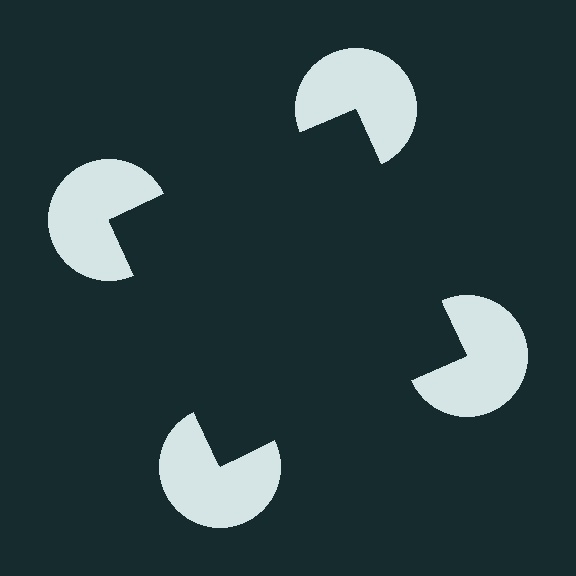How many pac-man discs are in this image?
There are 4 — one at each vertex of the illusory square.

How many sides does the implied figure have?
4 sides.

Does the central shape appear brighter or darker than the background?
It typically appears slightly darker than the background, even though no actual brightness change is drawn.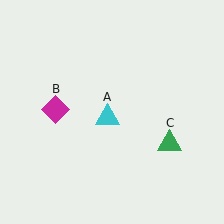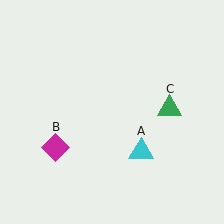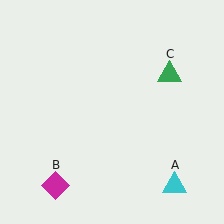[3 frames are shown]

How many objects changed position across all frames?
3 objects changed position: cyan triangle (object A), magenta diamond (object B), green triangle (object C).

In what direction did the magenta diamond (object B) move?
The magenta diamond (object B) moved down.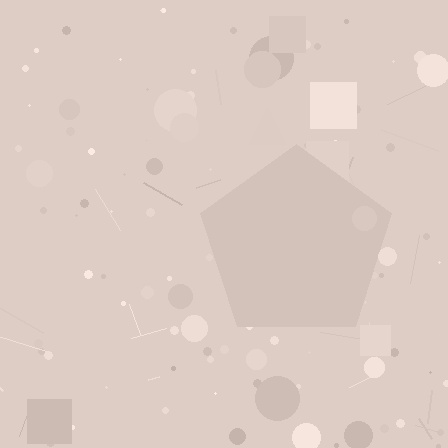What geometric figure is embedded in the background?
A pentagon is embedded in the background.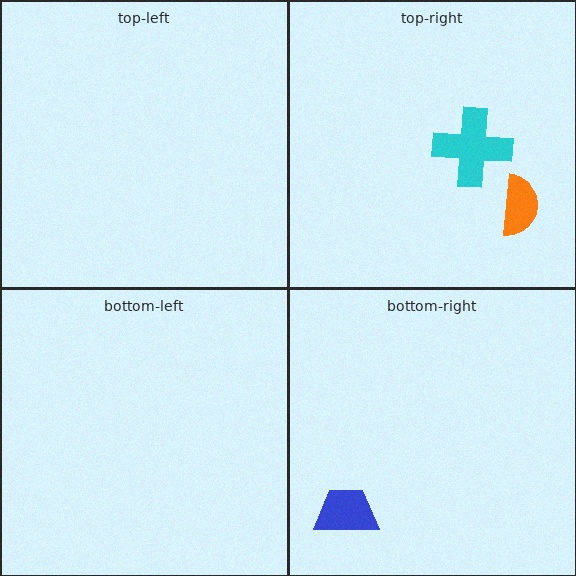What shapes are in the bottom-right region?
The blue trapezoid.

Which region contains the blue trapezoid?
The bottom-right region.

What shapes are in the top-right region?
The cyan cross, the orange semicircle.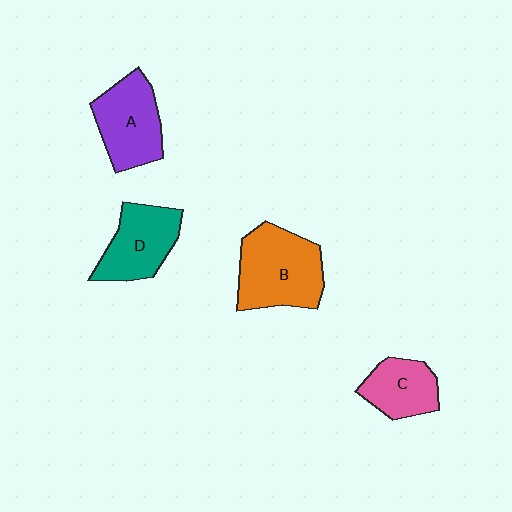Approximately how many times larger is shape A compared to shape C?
Approximately 1.4 times.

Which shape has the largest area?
Shape B (orange).